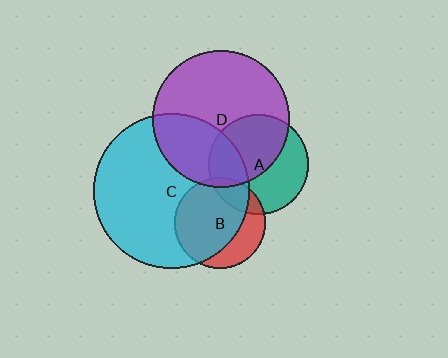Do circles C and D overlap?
Yes.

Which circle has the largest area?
Circle C (cyan).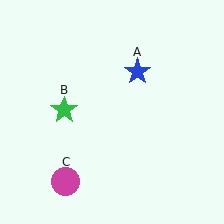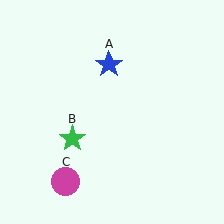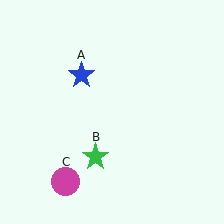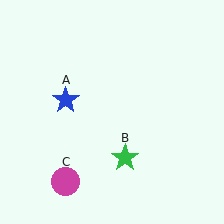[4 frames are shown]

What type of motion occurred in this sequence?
The blue star (object A), green star (object B) rotated counterclockwise around the center of the scene.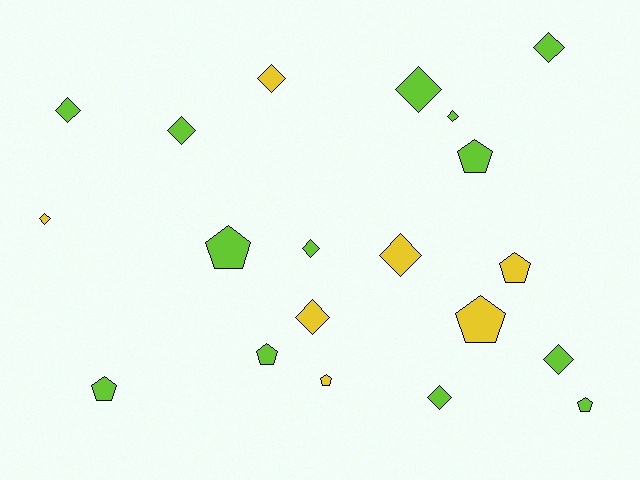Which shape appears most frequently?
Diamond, with 12 objects.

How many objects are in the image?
There are 20 objects.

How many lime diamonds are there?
There are 8 lime diamonds.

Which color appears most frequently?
Lime, with 13 objects.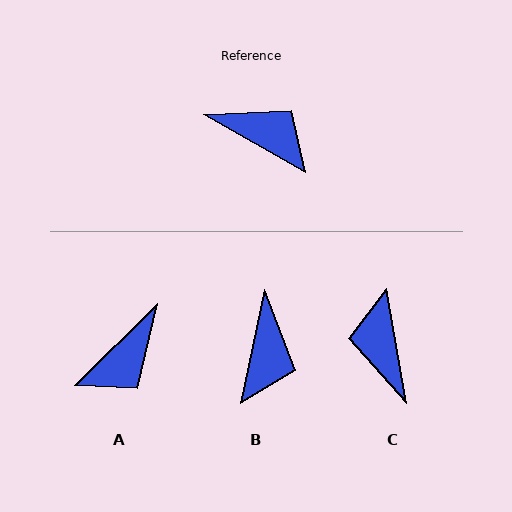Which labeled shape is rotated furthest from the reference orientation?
C, about 130 degrees away.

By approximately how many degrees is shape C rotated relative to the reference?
Approximately 130 degrees counter-clockwise.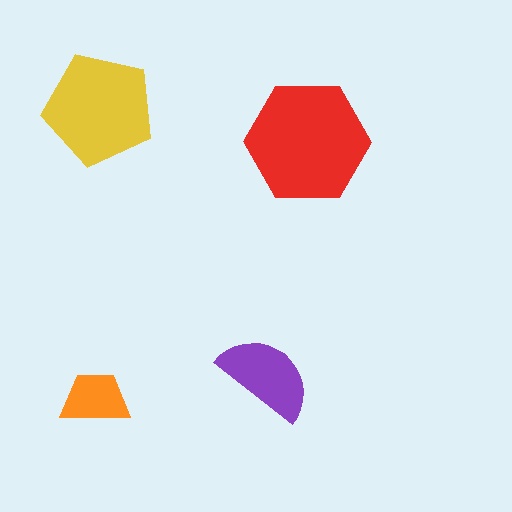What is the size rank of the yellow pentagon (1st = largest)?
2nd.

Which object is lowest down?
The orange trapezoid is bottommost.